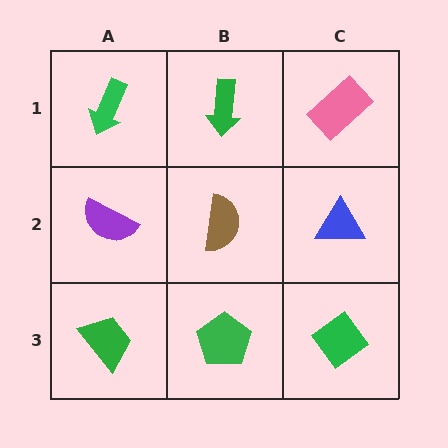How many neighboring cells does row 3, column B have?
3.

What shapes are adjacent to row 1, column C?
A blue triangle (row 2, column C), a green arrow (row 1, column B).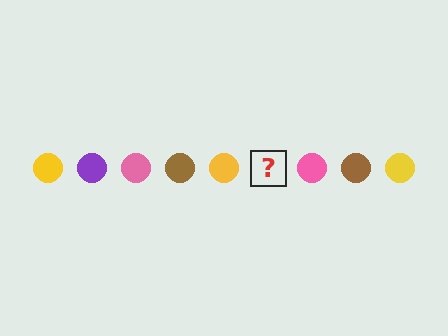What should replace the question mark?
The question mark should be replaced with a purple circle.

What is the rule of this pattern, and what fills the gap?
The rule is that the pattern cycles through yellow, purple, pink, brown circles. The gap should be filled with a purple circle.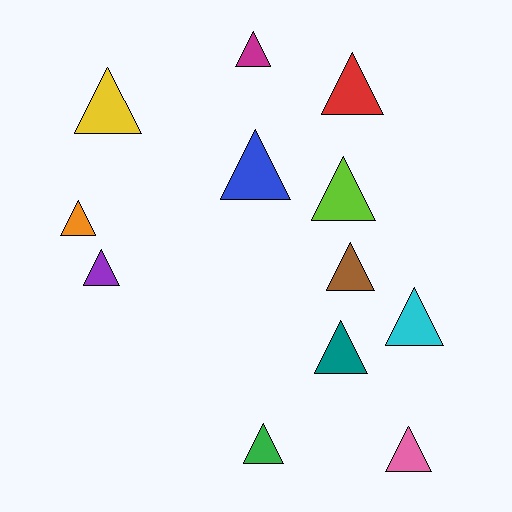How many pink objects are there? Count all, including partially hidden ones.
There is 1 pink object.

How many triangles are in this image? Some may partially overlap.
There are 12 triangles.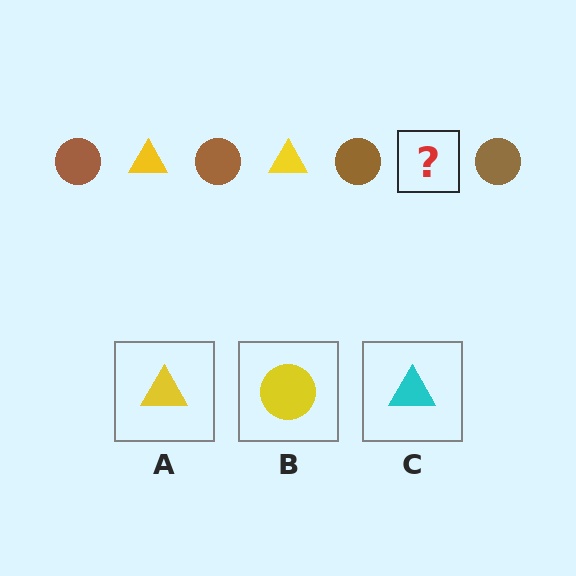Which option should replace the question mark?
Option A.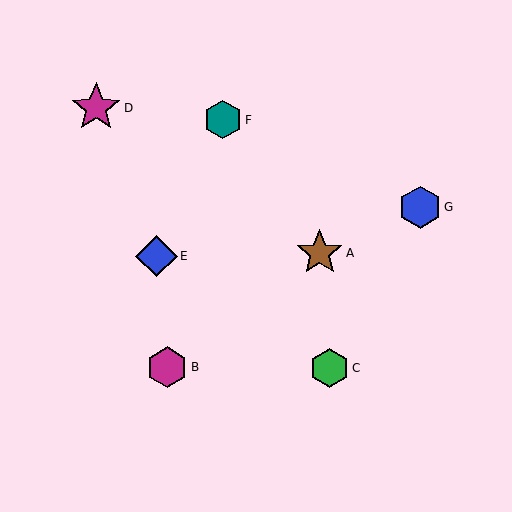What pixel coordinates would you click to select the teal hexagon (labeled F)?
Click at (223, 120) to select the teal hexagon F.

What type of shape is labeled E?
Shape E is a blue diamond.